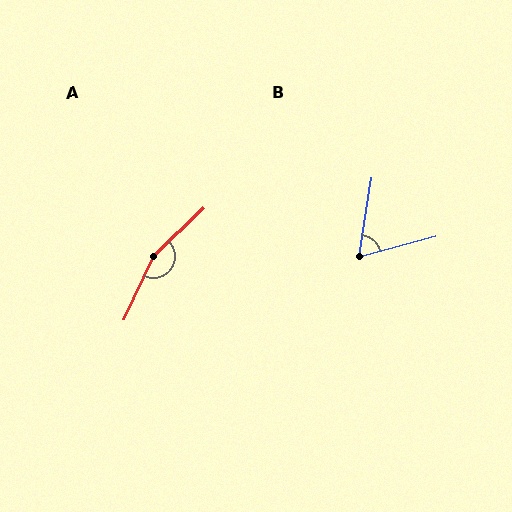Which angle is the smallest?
B, at approximately 66 degrees.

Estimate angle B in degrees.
Approximately 66 degrees.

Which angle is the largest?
A, at approximately 158 degrees.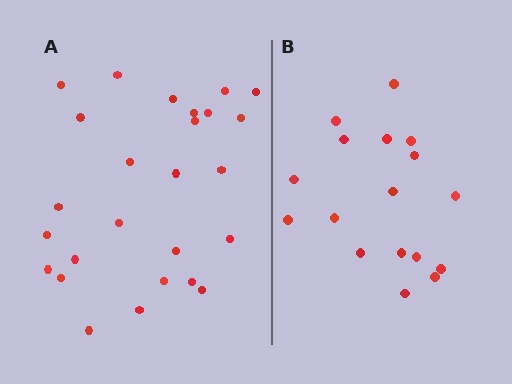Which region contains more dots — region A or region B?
Region A (the left region) has more dots.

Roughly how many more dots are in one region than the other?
Region A has roughly 8 or so more dots than region B.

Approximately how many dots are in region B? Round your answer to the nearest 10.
About 20 dots. (The exact count is 17, which rounds to 20.)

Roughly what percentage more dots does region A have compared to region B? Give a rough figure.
About 55% more.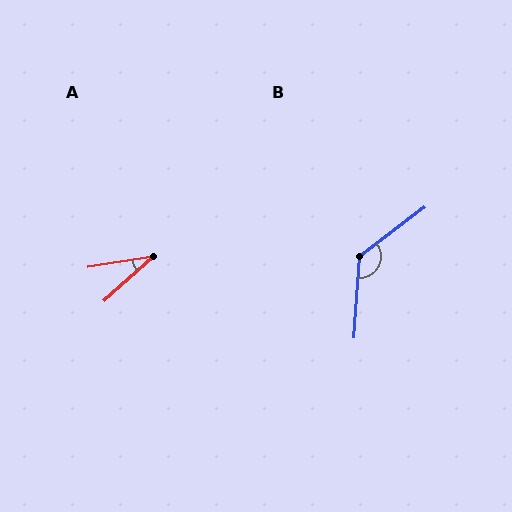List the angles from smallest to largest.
A (34°), B (132°).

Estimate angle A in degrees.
Approximately 34 degrees.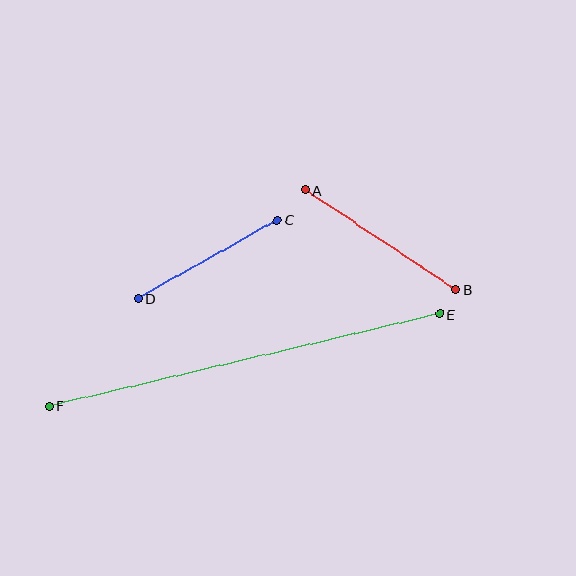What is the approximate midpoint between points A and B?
The midpoint is at approximately (381, 240) pixels.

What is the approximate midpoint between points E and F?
The midpoint is at approximately (245, 360) pixels.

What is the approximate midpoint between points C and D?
The midpoint is at approximately (208, 259) pixels.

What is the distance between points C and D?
The distance is approximately 160 pixels.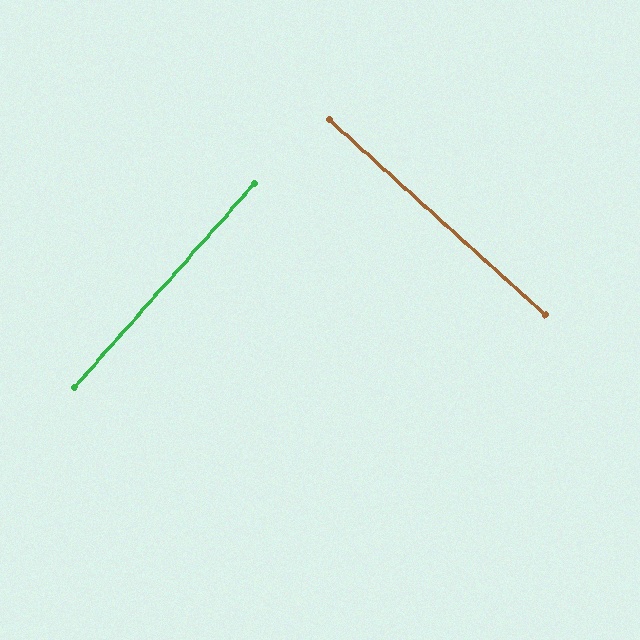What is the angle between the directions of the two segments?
Approximately 89 degrees.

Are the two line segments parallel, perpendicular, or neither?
Perpendicular — they meet at approximately 89°.